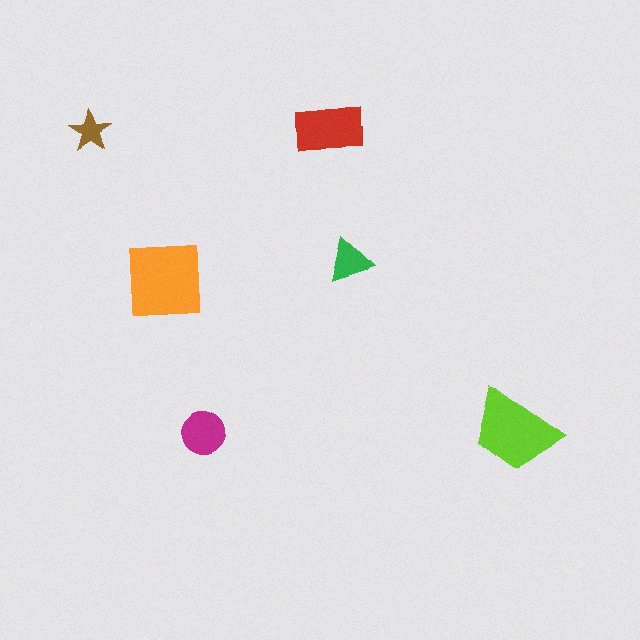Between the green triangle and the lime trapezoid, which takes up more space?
The lime trapezoid.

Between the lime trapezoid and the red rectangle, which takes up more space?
The lime trapezoid.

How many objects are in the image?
There are 6 objects in the image.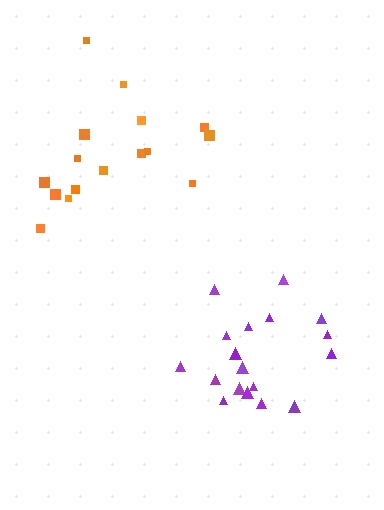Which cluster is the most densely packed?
Purple.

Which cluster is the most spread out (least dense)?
Orange.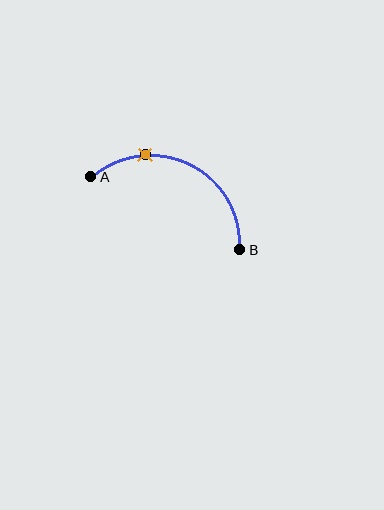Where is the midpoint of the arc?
The arc midpoint is the point on the curve farthest from the straight line joining A and B. It sits above that line.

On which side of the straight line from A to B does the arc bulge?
The arc bulges above the straight line connecting A and B.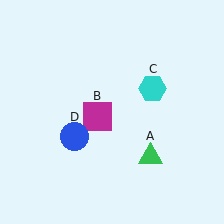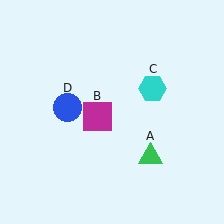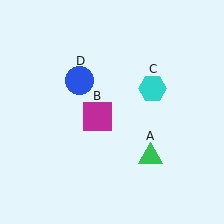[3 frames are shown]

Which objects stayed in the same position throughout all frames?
Green triangle (object A) and magenta square (object B) and cyan hexagon (object C) remained stationary.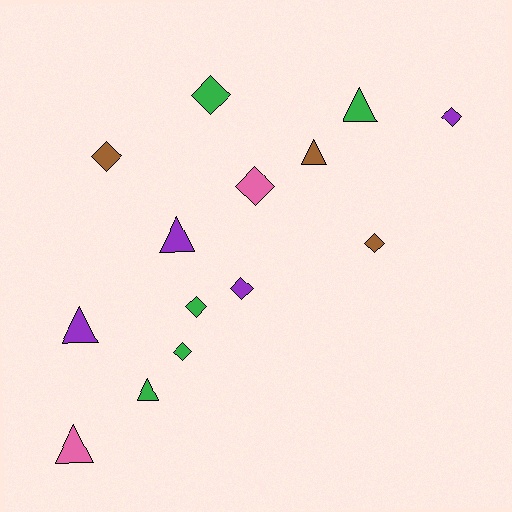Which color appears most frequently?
Green, with 5 objects.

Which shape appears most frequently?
Diamond, with 8 objects.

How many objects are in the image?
There are 14 objects.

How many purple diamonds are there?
There are 2 purple diamonds.